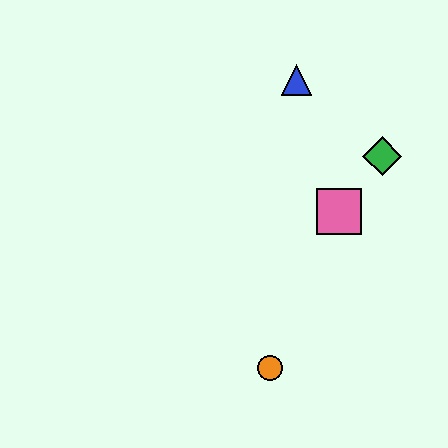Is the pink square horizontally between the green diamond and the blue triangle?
Yes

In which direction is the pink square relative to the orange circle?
The pink square is above the orange circle.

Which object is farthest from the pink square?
The orange circle is farthest from the pink square.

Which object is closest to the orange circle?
The pink square is closest to the orange circle.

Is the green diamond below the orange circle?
No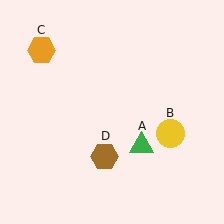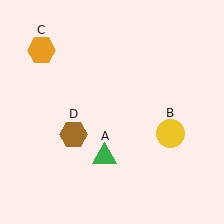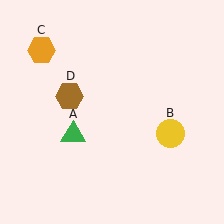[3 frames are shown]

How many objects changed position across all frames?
2 objects changed position: green triangle (object A), brown hexagon (object D).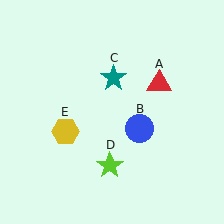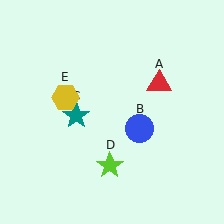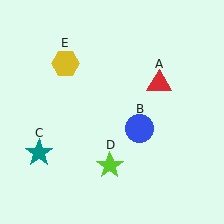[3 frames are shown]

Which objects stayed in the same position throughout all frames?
Red triangle (object A) and blue circle (object B) and lime star (object D) remained stationary.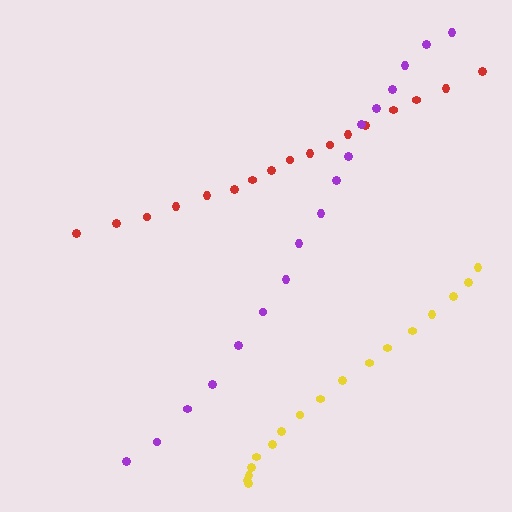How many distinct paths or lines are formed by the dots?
There are 3 distinct paths.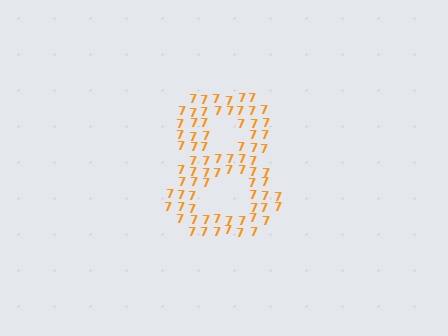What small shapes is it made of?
It is made of small digit 7's.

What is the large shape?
The large shape is the digit 8.